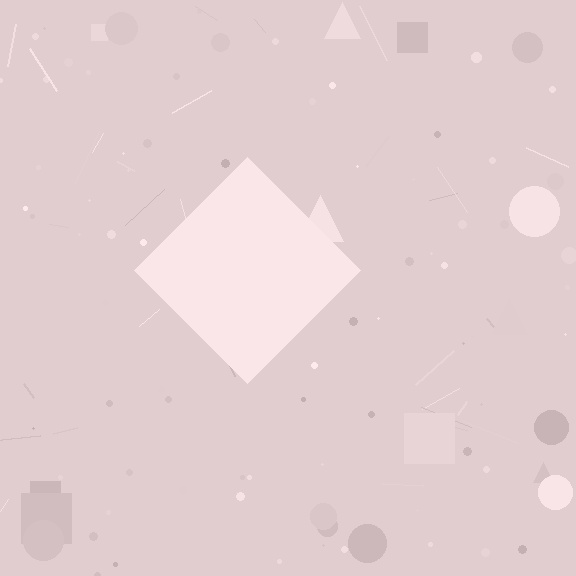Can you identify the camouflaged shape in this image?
The camouflaged shape is a diamond.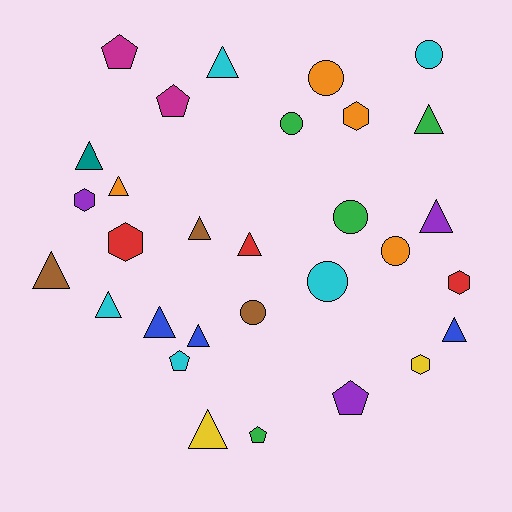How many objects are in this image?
There are 30 objects.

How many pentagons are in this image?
There are 5 pentagons.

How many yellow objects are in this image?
There are 2 yellow objects.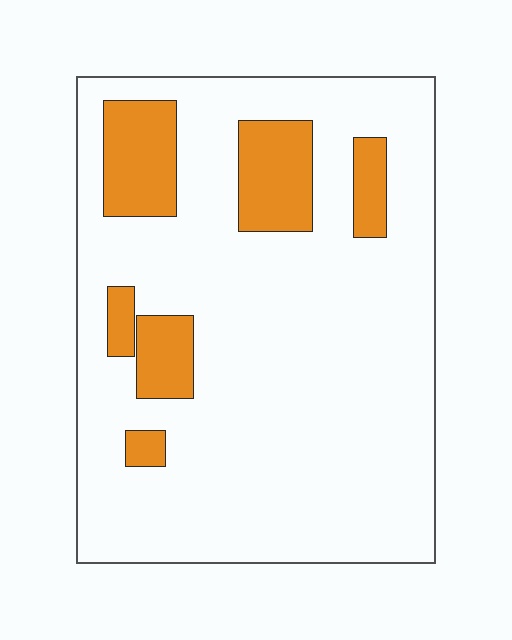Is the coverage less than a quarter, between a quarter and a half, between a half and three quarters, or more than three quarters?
Less than a quarter.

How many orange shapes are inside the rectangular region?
6.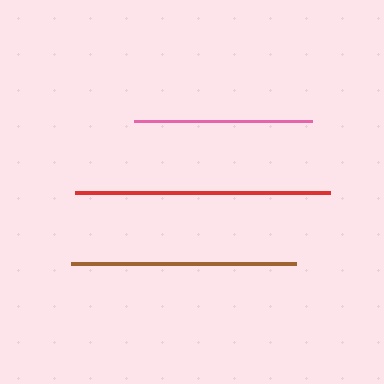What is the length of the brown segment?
The brown segment is approximately 225 pixels long.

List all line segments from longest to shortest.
From longest to shortest: red, brown, pink.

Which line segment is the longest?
The red line is the longest at approximately 255 pixels.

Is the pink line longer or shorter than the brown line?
The brown line is longer than the pink line.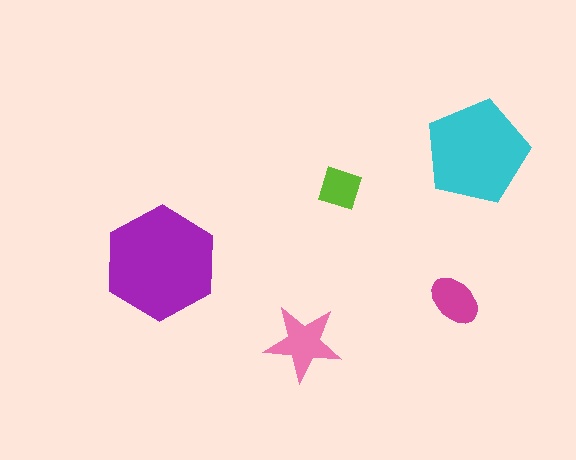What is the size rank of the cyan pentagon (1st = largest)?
2nd.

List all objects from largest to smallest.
The purple hexagon, the cyan pentagon, the pink star, the magenta ellipse, the lime square.